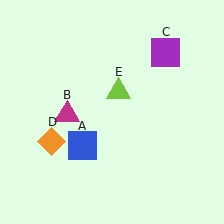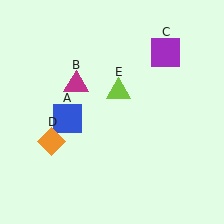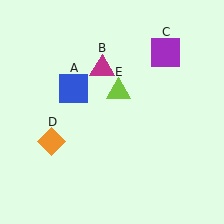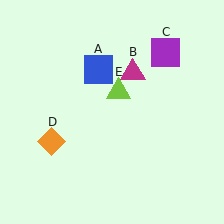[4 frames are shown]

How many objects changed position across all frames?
2 objects changed position: blue square (object A), magenta triangle (object B).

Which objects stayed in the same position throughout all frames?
Purple square (object C) and orange diamond (object D) and lime triangle (object E) remained stationary.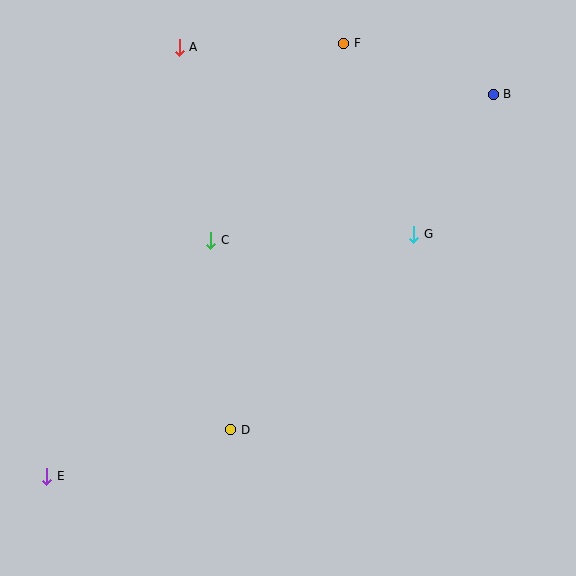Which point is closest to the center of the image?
Point C at (211, 240) is closest to the center.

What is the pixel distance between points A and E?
The distance between A and E is 449 pixels.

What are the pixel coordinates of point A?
Point A is at (179, 47).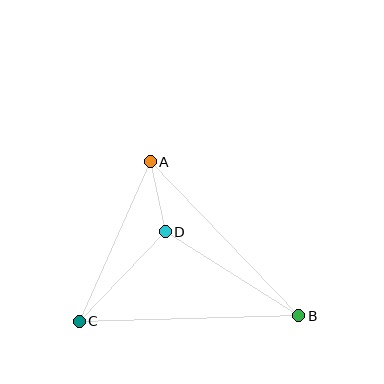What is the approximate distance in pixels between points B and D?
The distance between B and D is approximately 157 pixels.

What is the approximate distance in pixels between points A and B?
The distance between A and B is approximately 214 pixels.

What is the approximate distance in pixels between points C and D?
The distance between C and D is approximately 124 pixels.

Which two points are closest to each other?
Points A and D are closest to each other.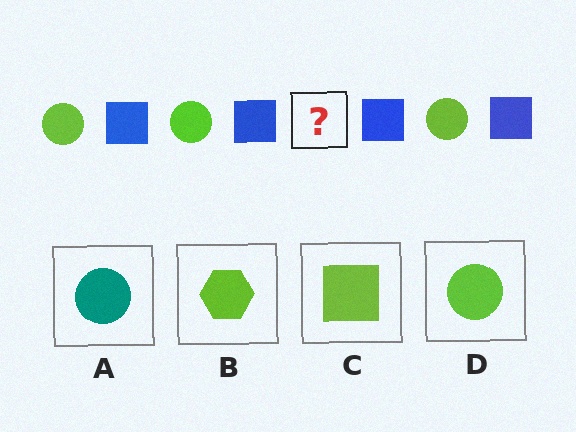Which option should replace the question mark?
Option D.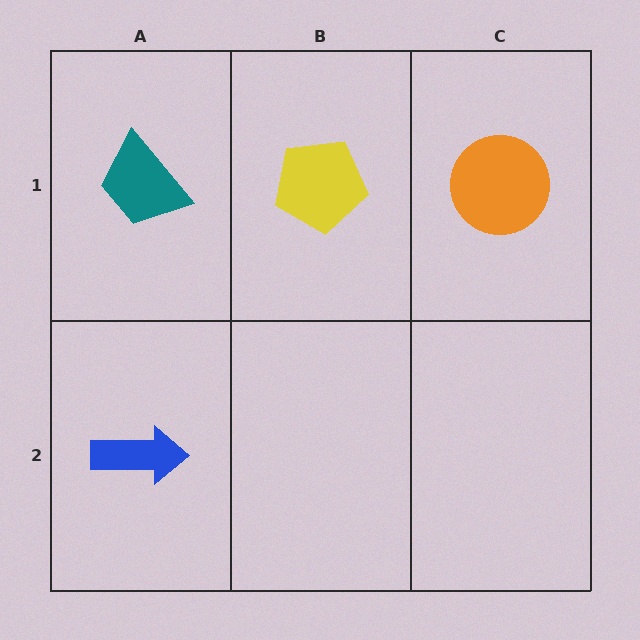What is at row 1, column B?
A yellow pentagon.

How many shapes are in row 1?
3 shapes.